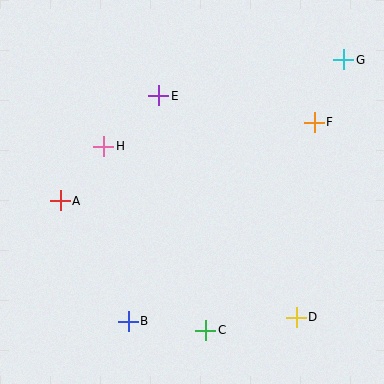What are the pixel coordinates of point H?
Point H is at (104, 146).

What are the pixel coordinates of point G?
Point G is at (344, 60).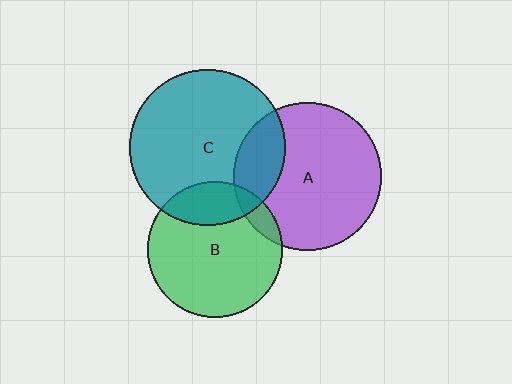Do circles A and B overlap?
Yes.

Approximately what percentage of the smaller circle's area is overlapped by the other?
Approximately 10%.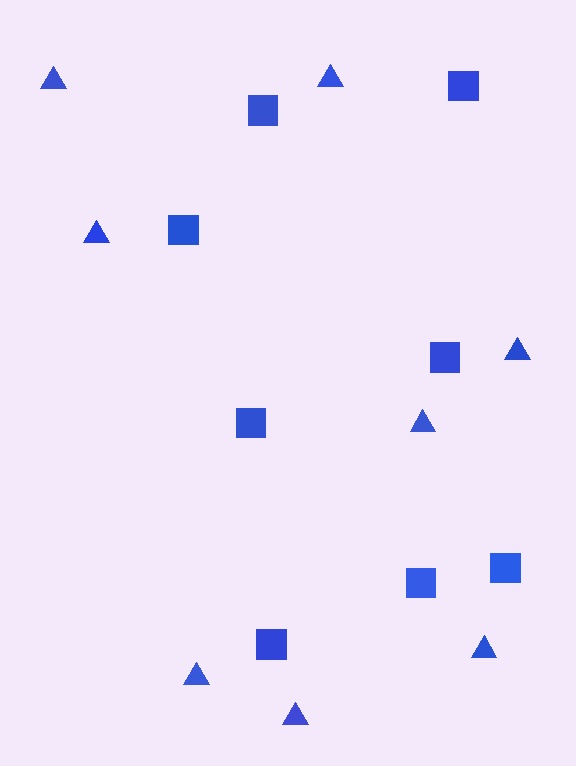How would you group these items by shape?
There are 2 groups: one group of squares (8) and one group of triangles (8).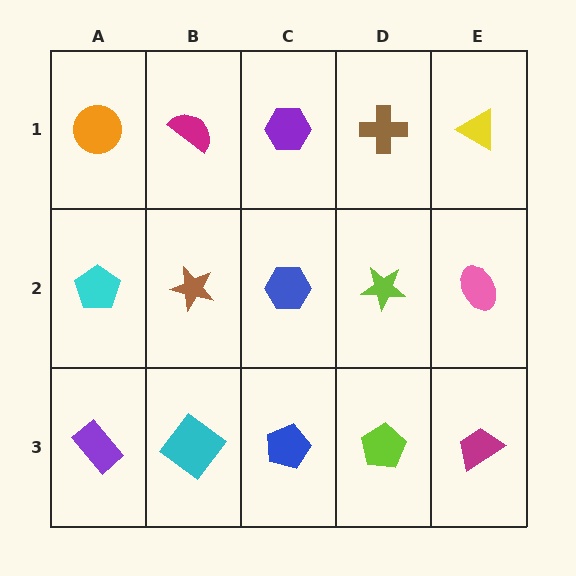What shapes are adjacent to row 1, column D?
A lime star (row 2, column D), a purple hexagon (row 1, column C), a yellow triangle (row 1, column E).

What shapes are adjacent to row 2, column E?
A yellow triangle (row 1, column E), a magenta trapezoid (row 3, column E), a lime star (row 2, column D).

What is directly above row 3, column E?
A pink ellipse.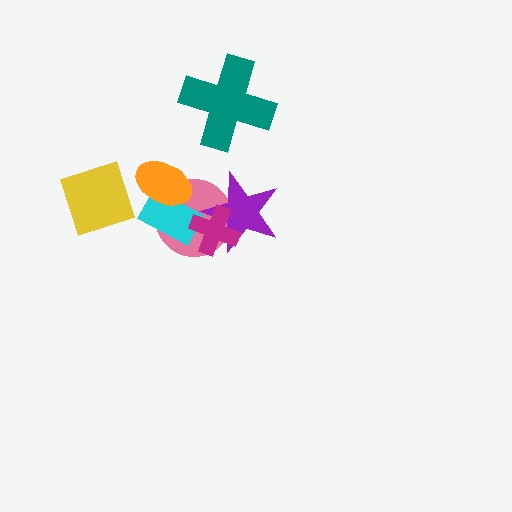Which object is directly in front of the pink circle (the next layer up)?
The cyan rectangle is directly in front of the pink circle.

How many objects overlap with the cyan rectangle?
3 objects overlap with the cyan rectangle.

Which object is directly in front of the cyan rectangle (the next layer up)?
The orange ellipse is directly in front of the cyan rectangle.